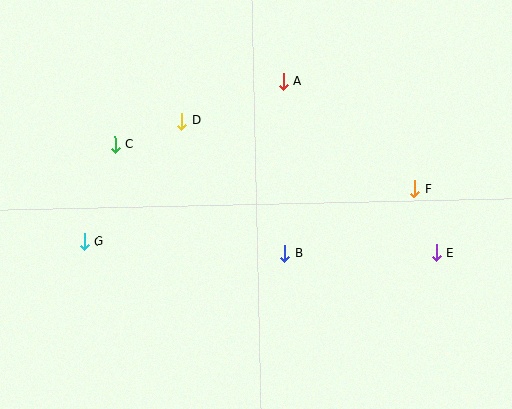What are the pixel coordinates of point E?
Point E is at (436, 253).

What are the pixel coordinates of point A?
Point A is at (284, 81).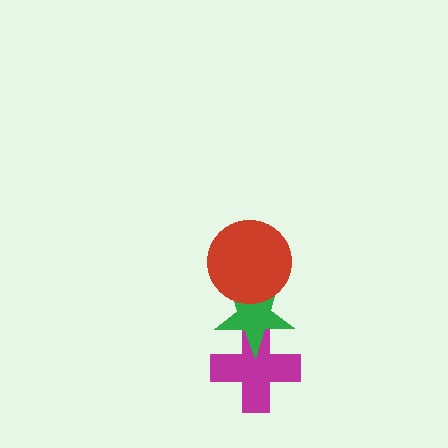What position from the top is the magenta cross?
The magenta cross is 3rd from the top.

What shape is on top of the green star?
The red circle is on top of the green star.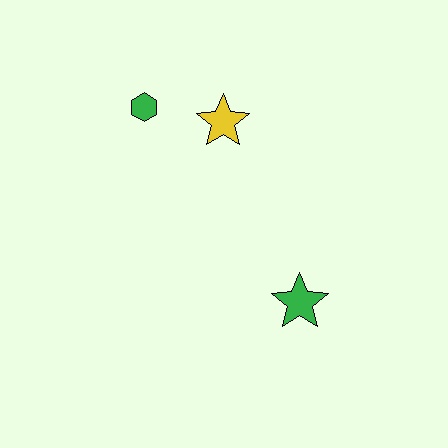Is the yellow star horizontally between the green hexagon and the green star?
Yes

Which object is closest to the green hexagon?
The yellow star is closest to the green hexagon.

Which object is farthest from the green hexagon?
The green star is farthest from the green hexagon.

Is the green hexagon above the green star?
Yes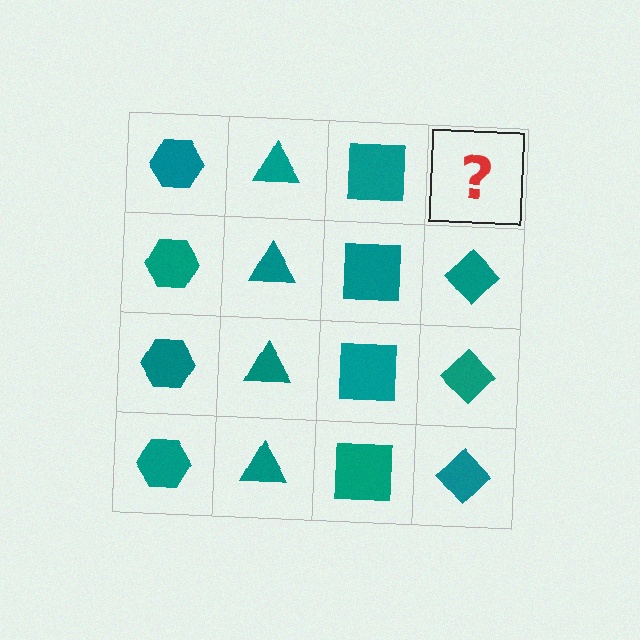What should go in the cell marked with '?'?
The missing cell should contain a teal diamond.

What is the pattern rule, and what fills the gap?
The rule is that each column has a consistent shape. The gap should be filled with a teal diamond.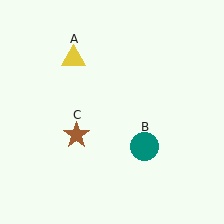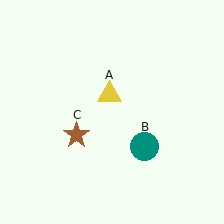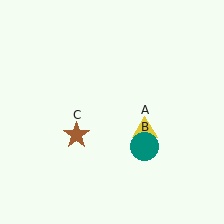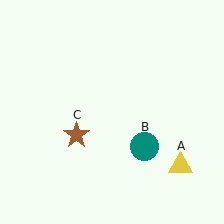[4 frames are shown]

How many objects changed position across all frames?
1 object changed position: yellow triangle (object A).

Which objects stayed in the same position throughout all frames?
Teal circle (object B) and brown star (object C) remained stationary.